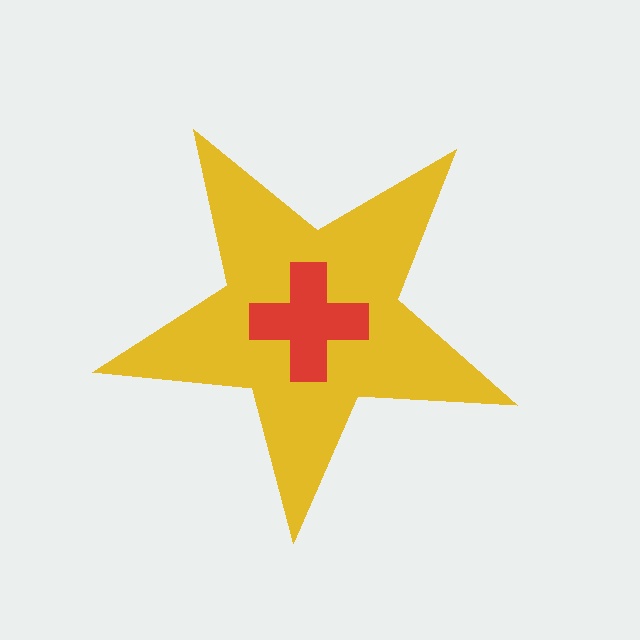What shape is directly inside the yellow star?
The red cross.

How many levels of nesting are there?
2.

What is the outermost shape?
The yellow star.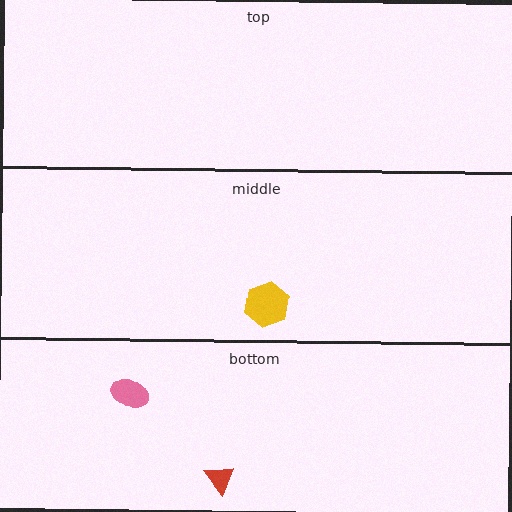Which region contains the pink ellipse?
The bottom region.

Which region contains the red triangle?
The bottom region.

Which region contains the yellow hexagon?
The middle region.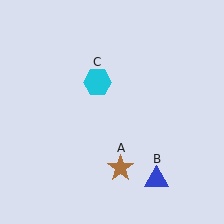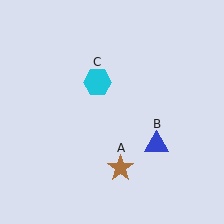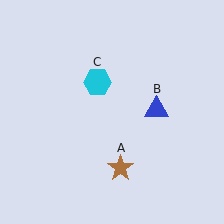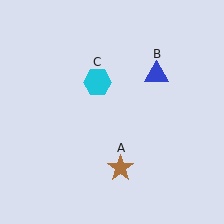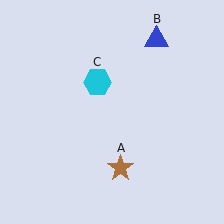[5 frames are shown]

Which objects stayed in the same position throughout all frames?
Brown star (object A) and cyan hexagon (object C) remained stationary.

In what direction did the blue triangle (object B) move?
The blue triangle (object B) moved up.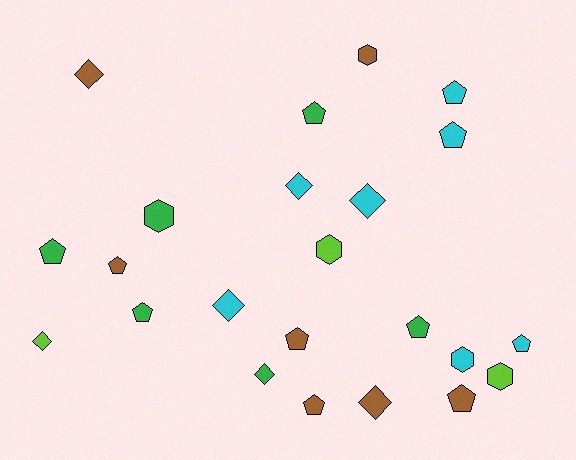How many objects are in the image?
There are 23 objects.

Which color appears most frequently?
Cyan, with 7 objects.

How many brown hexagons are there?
There is 1 brown hexagon.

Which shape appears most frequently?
Pentagon, with 11 objects.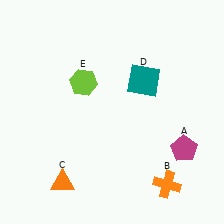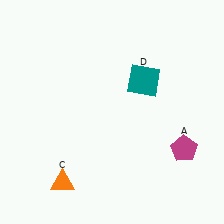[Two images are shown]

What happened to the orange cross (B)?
The orange cross (B) was removed in Image 2. It was in the bottom-right area of Image 1.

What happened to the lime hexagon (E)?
The lime hexagon (E) was removed in Image 2. It was in the top-left area of Image 1.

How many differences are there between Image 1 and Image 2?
There are 2 differences between the two images.